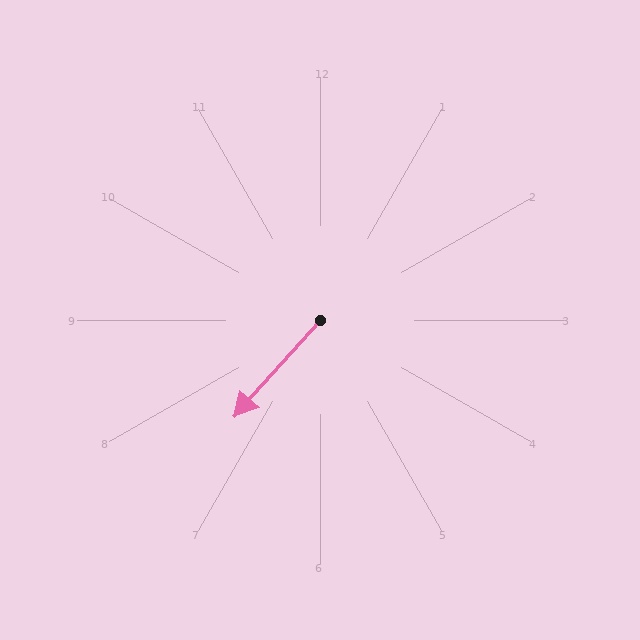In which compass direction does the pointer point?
Southwest.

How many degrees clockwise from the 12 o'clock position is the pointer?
Approximately 222 degrees.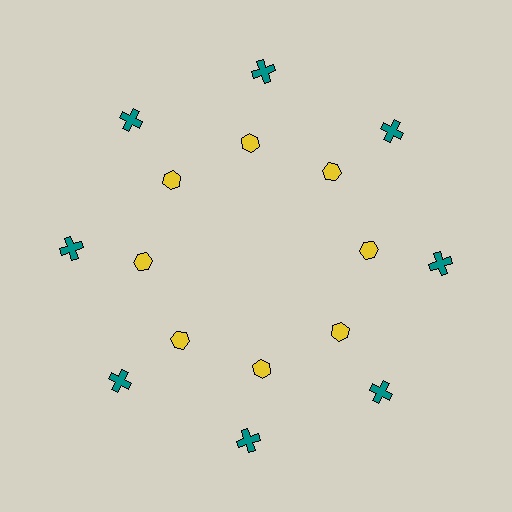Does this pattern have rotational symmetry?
Yes, this pattern has 8-fold rotational symmetry. It looks the same after rotating 45 degrees around the center.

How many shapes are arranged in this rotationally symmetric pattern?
There are 16 shapes, arranged in 8 groups of 2.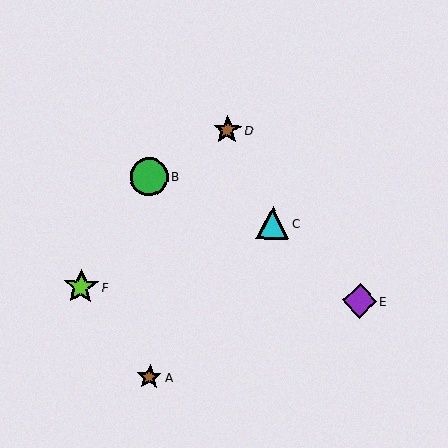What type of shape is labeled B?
Shape B is a green circle.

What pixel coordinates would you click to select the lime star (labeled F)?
Click at (81, 287) to select the lime star F.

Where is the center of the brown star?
The center of the brown star is at (227, 130).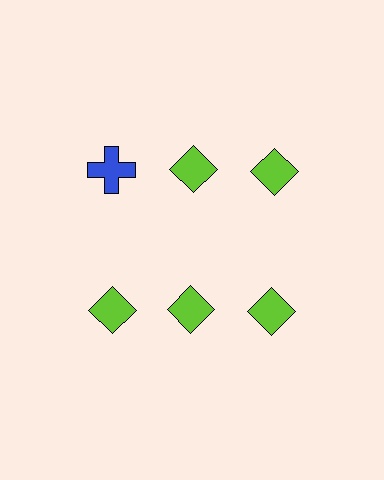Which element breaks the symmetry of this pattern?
The blue cross in the top row, leftmost column breaks the symmetry. All other shapes are lime diamonds.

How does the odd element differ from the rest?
It differs in both color (blue instead of lime) and shape (cross instead of diamond).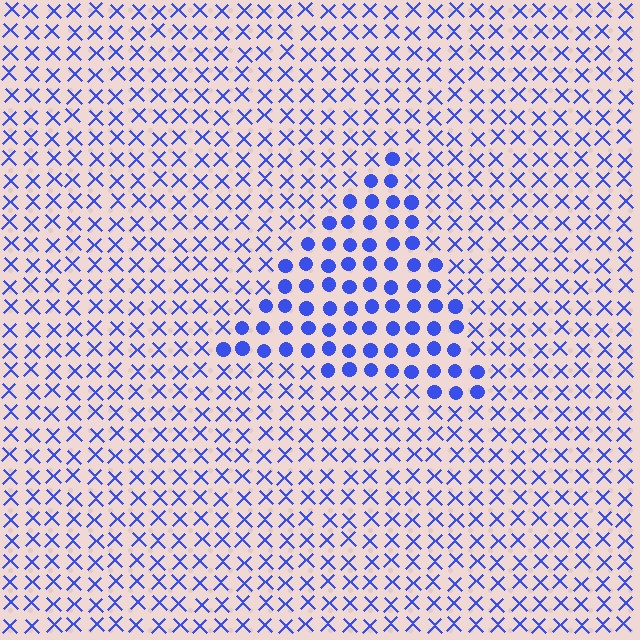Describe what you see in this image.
The image is filled with small blue elements arranged in a uniform grid. A triangle-shaped region contains circles, while the surrounding area contains X marks. The boundary is defined purely by the change in element shape.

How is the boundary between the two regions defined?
The boundary is defined by a change in element shape: circles inside vs. X marks outside. All elements share the same color and spacing.